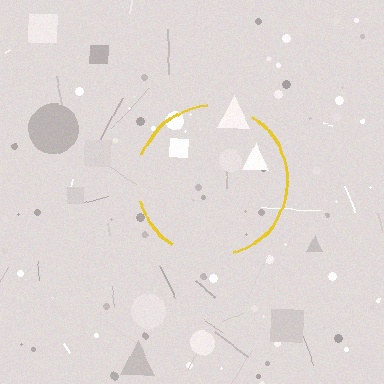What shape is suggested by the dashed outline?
The dashed outline suggests a circle.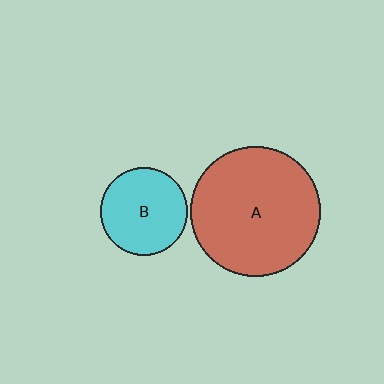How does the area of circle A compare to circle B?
Approximately 2.2 times.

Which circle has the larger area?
Circle A (red).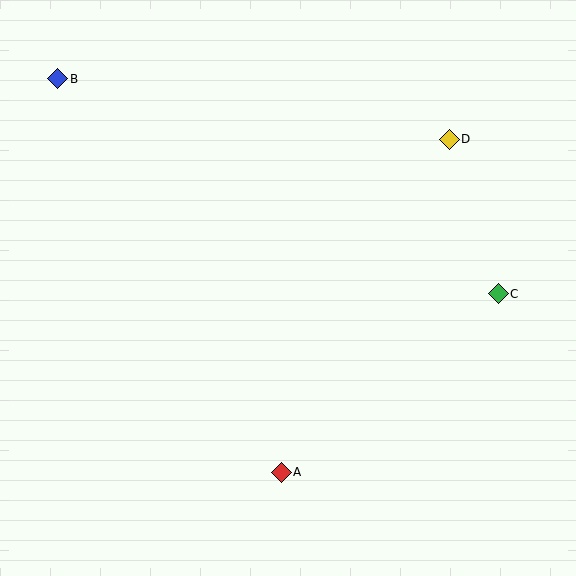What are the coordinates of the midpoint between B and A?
The midpoint between B and A is at (170, 275).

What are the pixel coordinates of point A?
Point A is at (281, 472).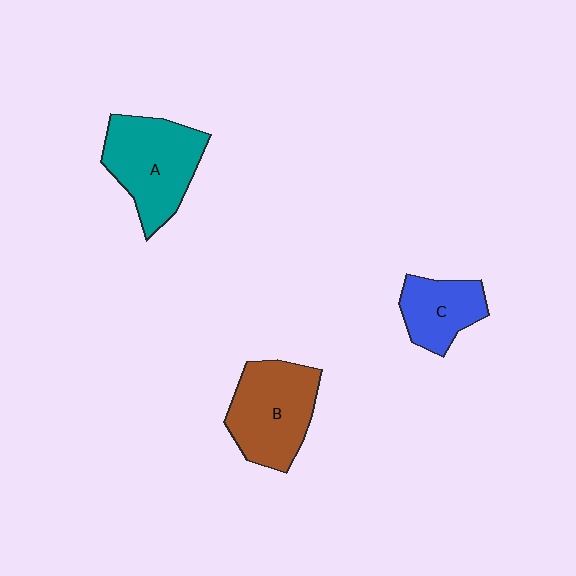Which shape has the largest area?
Shape A (teal).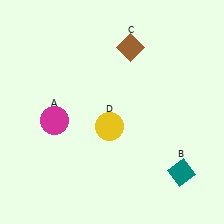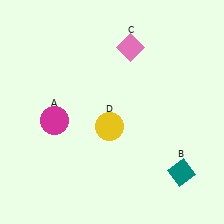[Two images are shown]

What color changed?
The diamond (C) changed from brown in Image 1 to pink in Image 2.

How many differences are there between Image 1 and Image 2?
There is 1 difference between the two images.